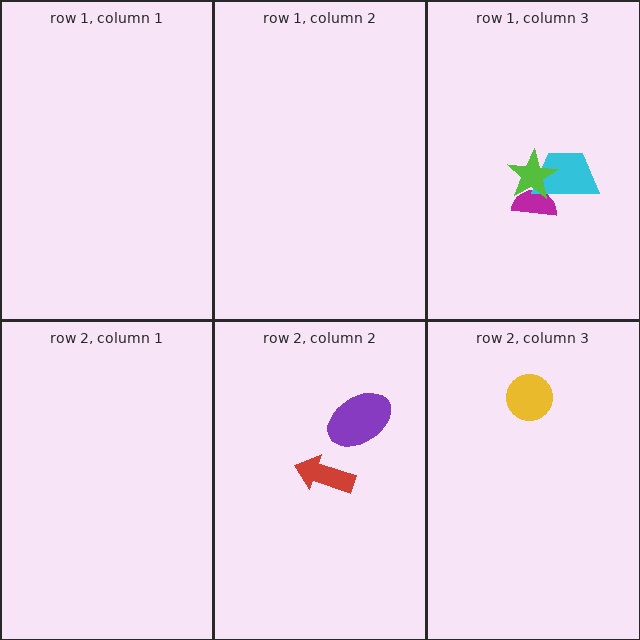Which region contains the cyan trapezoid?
The row 1, column 3 region.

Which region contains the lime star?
The row 1, column 3 region.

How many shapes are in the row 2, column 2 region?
2.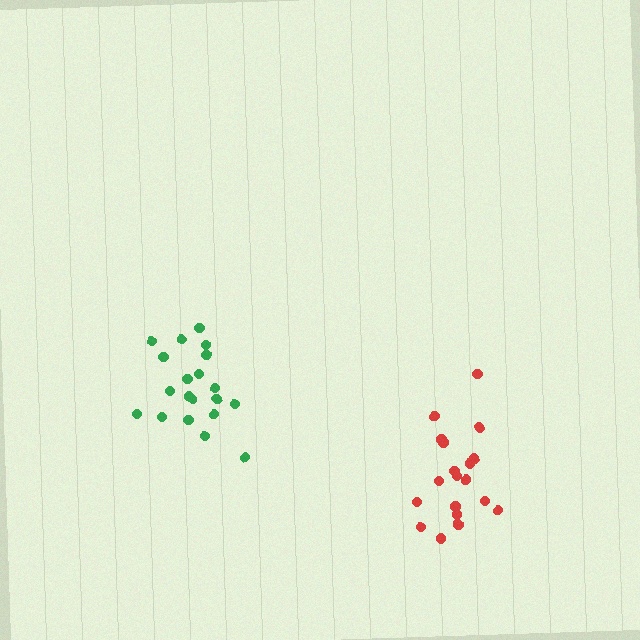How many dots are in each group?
Group 1: 20 dots, Group 2: 19 dots (39 total).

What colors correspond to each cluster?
The clusters are colored: green, red.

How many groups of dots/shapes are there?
There are 2 groups.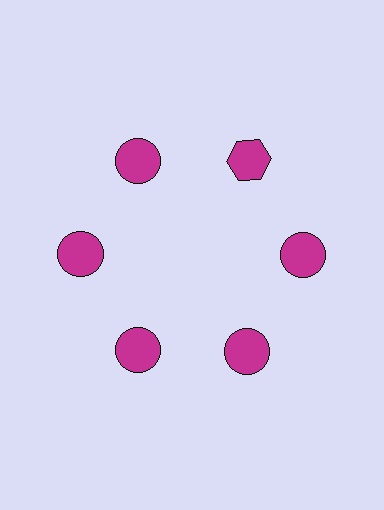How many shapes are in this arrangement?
There are 6 shapes arranged in a ring pattern.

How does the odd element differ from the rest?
It has a different shape: hexagon instead of circle.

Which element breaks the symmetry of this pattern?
The magenta hexagon at roughly the 1 o'clock position breaks the symmetry. All other shapes are magenta circles.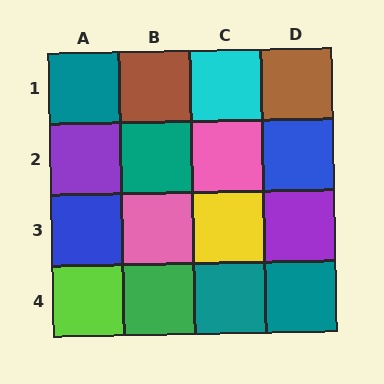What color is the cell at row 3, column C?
Yellow.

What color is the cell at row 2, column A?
Purple.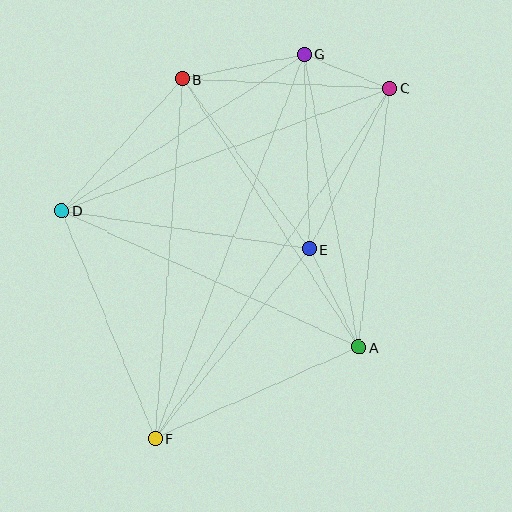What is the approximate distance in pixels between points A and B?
The distance between A and B is approximately 321 pixels.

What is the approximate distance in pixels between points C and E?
The distance between C and E is approximately 180 pixels.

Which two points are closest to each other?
Points C and G are closest to each other.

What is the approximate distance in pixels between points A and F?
The distance between A and F is approximately 223 pixels.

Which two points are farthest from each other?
Points C and F are farthest from each other.